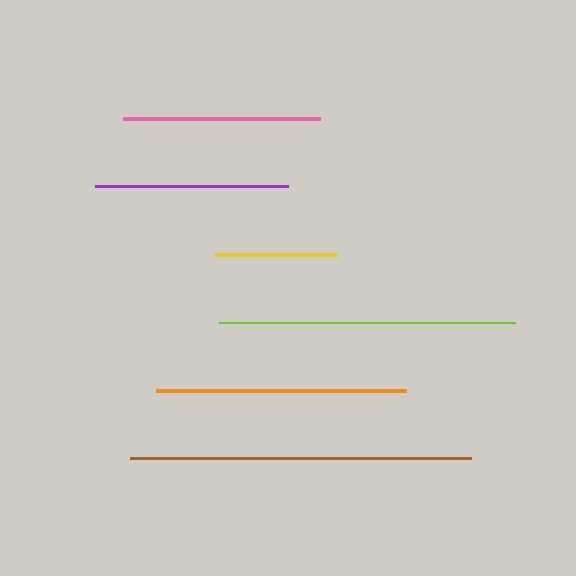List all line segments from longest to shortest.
From longest to shortest: brown, lime, orange, pink, purple, yellow.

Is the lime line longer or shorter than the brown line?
The brown line is longer than the lime line.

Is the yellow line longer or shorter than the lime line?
The lime line is longer than the yellow line.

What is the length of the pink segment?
The pink segment is approximately 197 pixels long.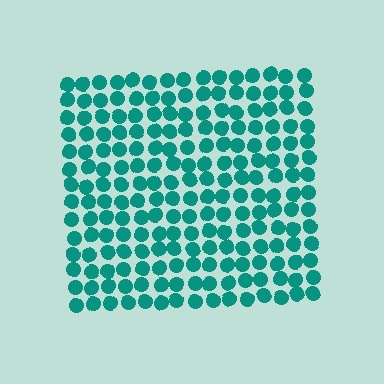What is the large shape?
The large shape is a square.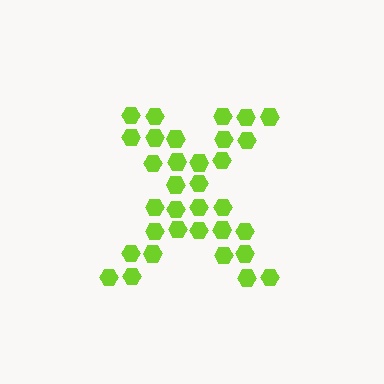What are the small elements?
The small elements are hexagons.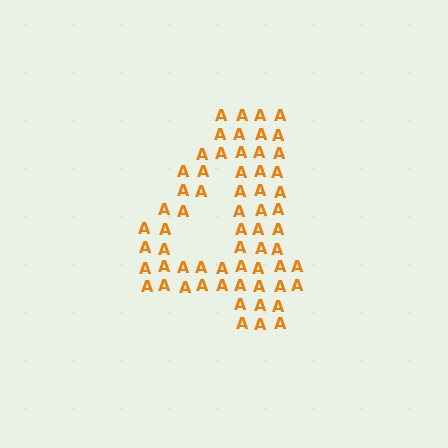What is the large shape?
The large shape is the digit 4.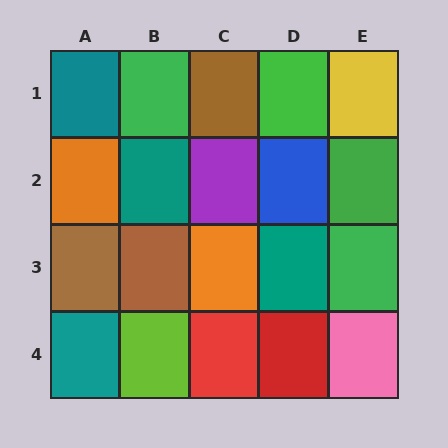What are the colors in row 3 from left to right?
Brown, brown, orange, teal, green.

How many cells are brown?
3 cells are brown.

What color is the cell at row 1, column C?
Brown.